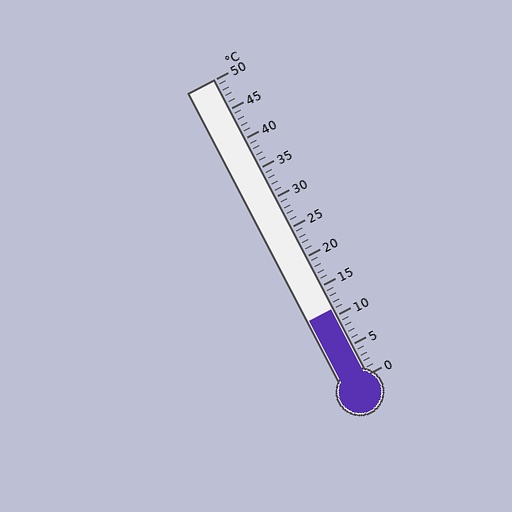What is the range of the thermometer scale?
The thermometer scale ranges from 0°C to 50°C.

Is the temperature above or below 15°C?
The temperature is below 15°C.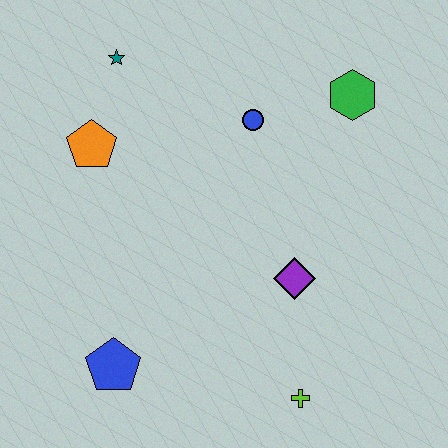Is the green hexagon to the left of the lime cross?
No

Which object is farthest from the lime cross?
The teal star is farthest from the lime cross.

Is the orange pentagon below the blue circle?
Yes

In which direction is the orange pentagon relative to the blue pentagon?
The orange pentagon is above the blue pentagon.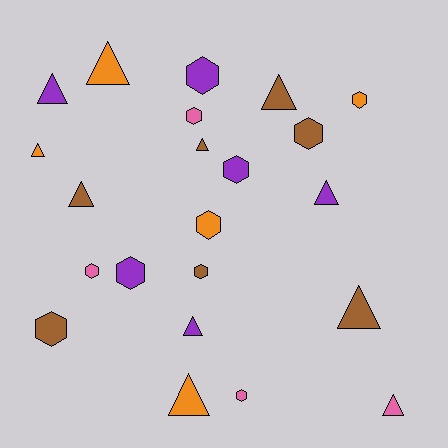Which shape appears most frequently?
Hexagon, with 11 objects.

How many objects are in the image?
There are 22 objects.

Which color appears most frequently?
Brown, with 7 objects.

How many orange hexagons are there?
There are 2 orange hexagons.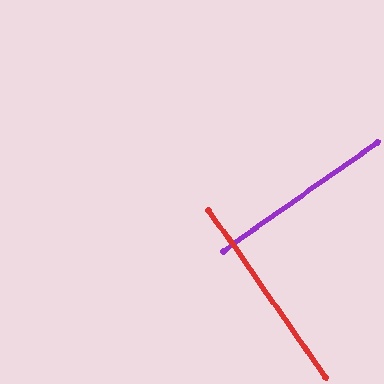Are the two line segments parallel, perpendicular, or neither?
Perpendicular — they meet at approximately 89°.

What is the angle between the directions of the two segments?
Approximately 89 degrees.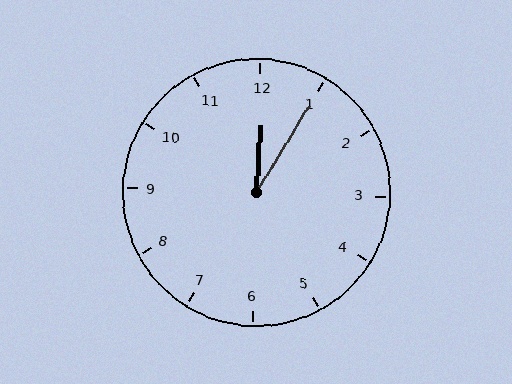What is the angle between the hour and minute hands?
Approximately 28 degrees.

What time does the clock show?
12:05.